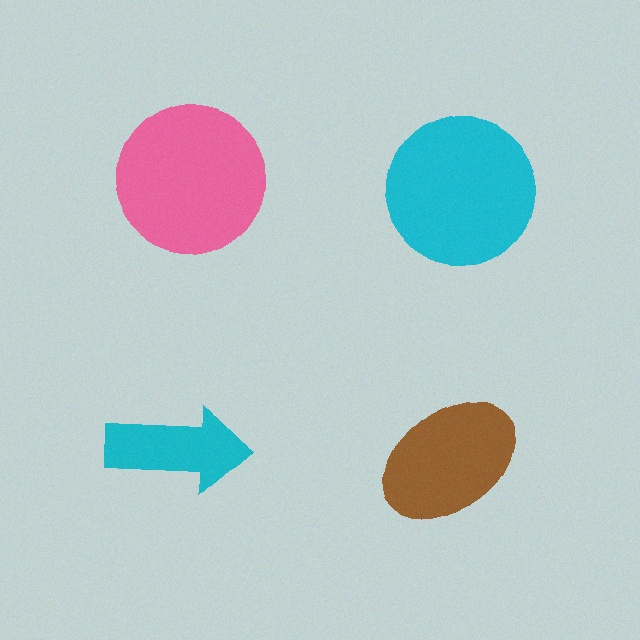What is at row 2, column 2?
A brown ellipse.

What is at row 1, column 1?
A pink circle.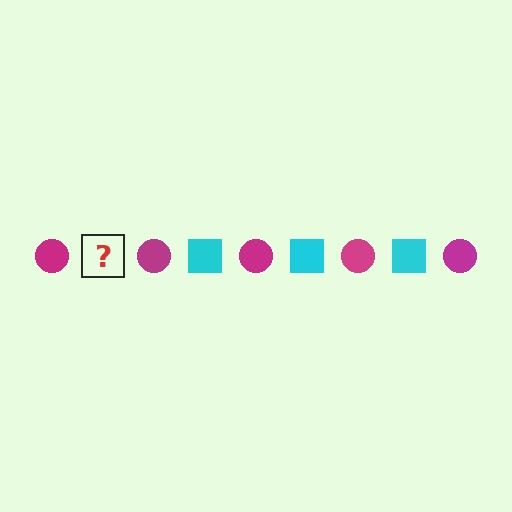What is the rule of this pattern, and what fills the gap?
The rule is that the pattern alternates between magenta circle and cyan square. The gap should be filled with a cyan square.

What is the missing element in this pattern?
The missing element is a cyan square.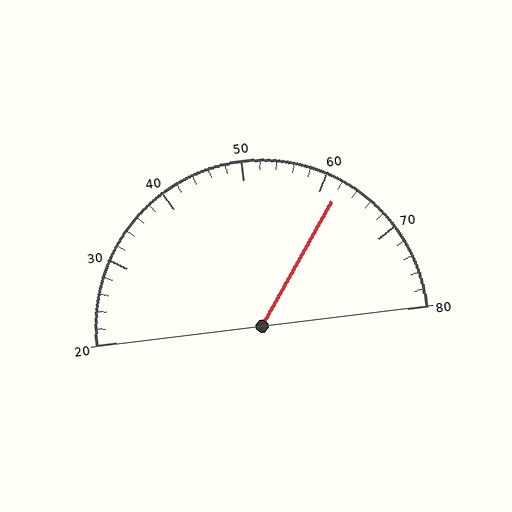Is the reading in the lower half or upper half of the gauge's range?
The reading is in the upper half of the range (20 to 80).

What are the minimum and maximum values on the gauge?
The gauge ranges from 20 to 80.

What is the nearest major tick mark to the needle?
The nearest major tick mark is 60.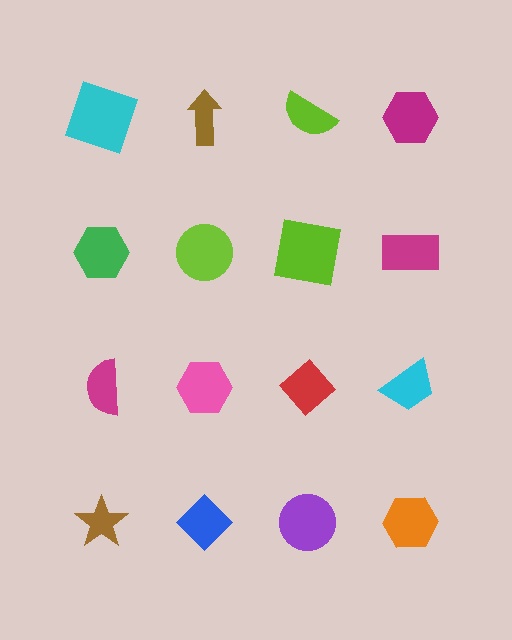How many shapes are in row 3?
4 shapes.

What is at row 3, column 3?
A red diamond.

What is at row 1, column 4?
A magenta hexagon.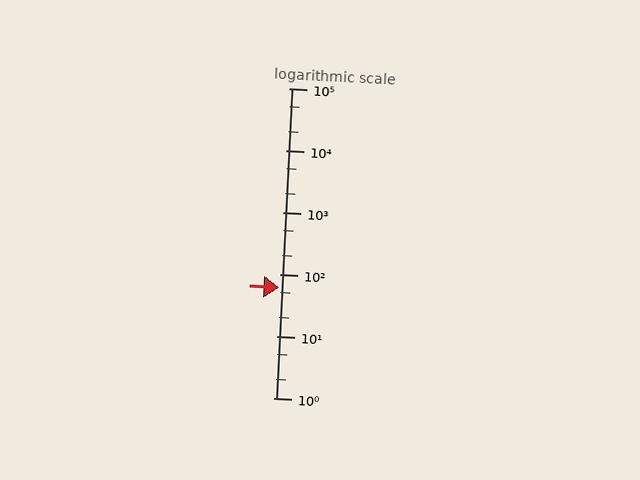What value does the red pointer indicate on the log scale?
The pointer indicates approximately 61.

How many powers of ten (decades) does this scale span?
The scale spans 5 decades, from 1 to 100000.